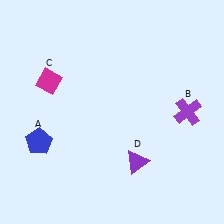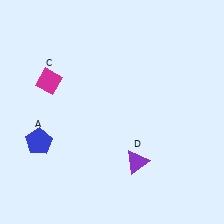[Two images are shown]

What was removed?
The purple cross (B) was removed in Image 2.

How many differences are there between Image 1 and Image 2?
There is 1 difference between the two images.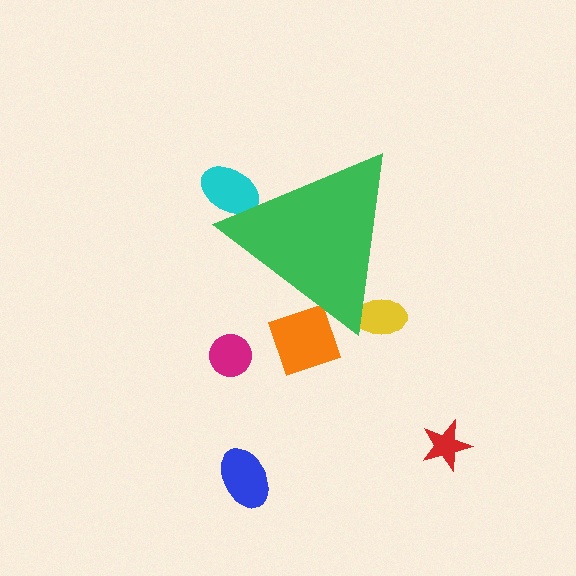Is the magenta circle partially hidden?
No, the magenta circle is fully visible.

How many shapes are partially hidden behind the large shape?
3 shapes are partially hidden.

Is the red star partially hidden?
No, the red star is fully visible.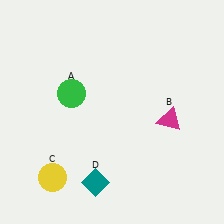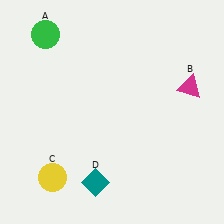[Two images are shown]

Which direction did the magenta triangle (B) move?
The magenta triangle (B) moved up.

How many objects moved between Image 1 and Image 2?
2 objects moved between the two images.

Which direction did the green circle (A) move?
The green circle (A) moved up.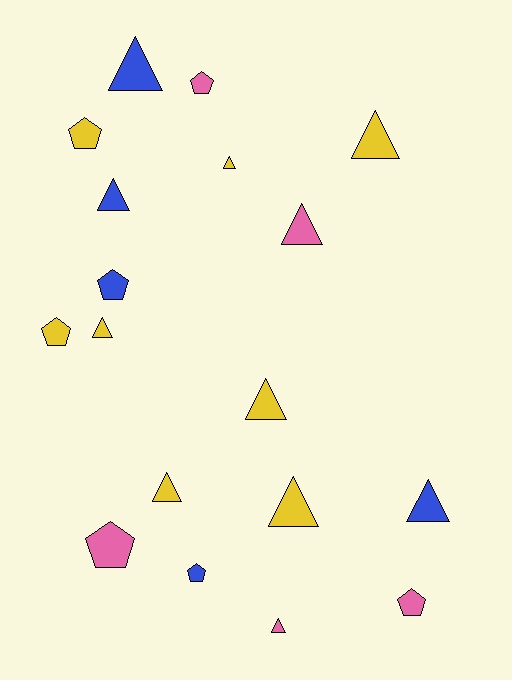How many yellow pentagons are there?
There are 2 yellow pentagons.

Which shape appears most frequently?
Triangle, with 11 objects.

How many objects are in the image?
There are 18 objects.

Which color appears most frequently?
Yellow, with 8 objects.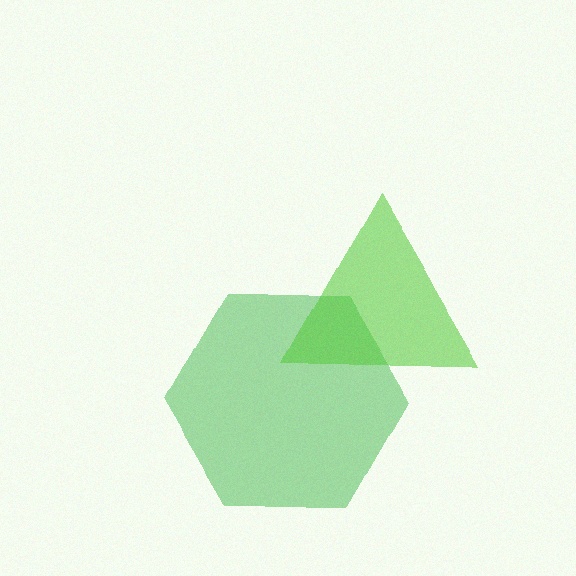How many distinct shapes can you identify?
There are 2 distinct shapes: a green hexagon, a lime triangle.